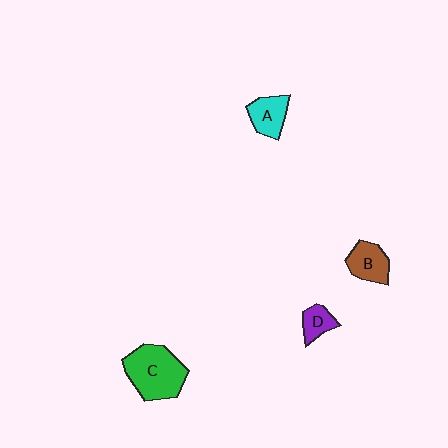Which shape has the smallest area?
Shape D (purple).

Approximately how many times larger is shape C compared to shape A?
Approximately 2.0 times.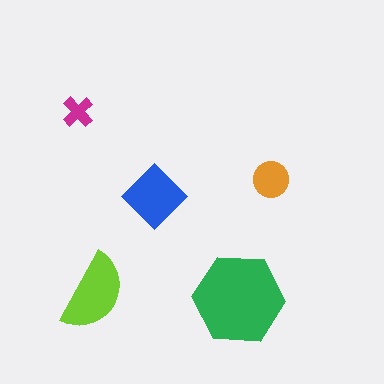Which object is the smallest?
The magenta cross.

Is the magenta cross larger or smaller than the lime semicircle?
Smaller.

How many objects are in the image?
There are 5 objects in the image.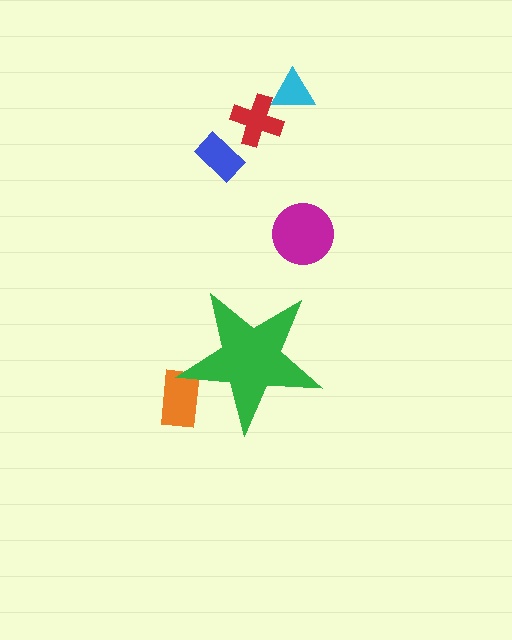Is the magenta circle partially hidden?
No, the magenta circle is fully visible.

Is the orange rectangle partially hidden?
Yes, the orange rectangle is partially hidden behind the green star.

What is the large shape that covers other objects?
A green star.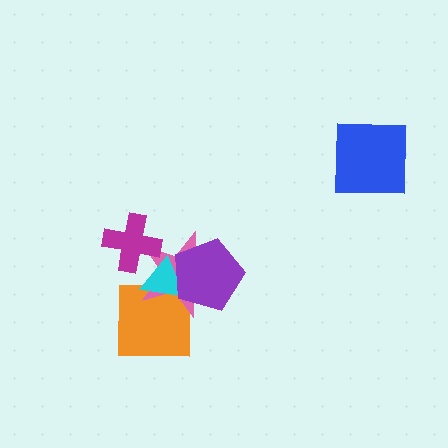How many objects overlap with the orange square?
2 objects overlap with the orange square.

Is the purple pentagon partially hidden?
No, no other shape covers it.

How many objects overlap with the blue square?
0 objects overlap with the blue square.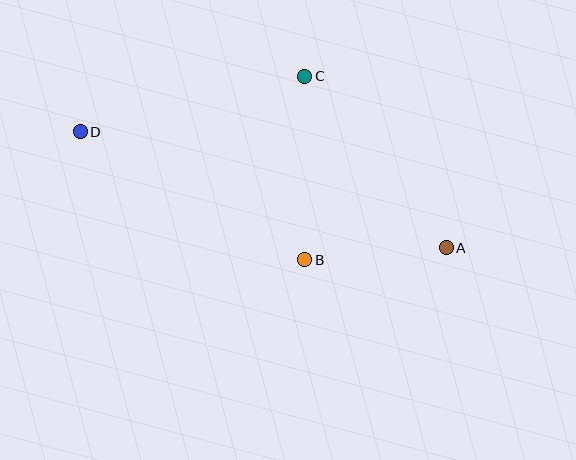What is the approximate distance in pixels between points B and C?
The distance between B and C is approximately 183 pixels.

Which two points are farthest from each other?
Points A and D are farthest from each other.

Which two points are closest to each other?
Points A and B are closest to each other.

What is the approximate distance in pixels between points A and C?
The distance between A and C is approximately 223 pixels.